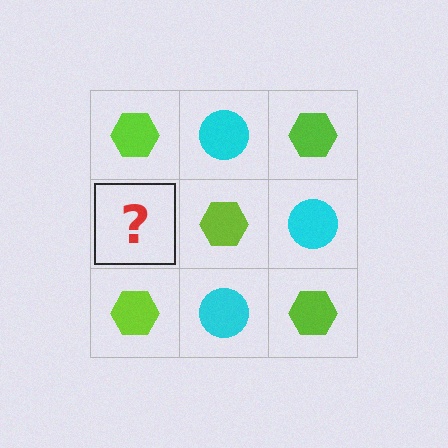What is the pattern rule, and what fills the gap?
The rule is that it alternates lime hexagon and cyan circle in a checkerboard pattern. The gap should be filled with a cyan circle.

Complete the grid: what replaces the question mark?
The question mark should be replaced with a cyan circle.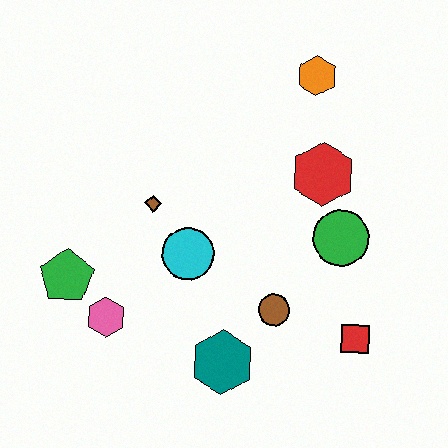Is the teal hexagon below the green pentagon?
Yes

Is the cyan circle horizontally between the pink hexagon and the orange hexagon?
Yes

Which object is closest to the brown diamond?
The cyan circle is closest to the brown diamond.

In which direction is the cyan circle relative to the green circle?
The cyan circle is to the left of the green circle.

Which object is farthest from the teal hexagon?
The orange hexagon is farthest from the teal hexagon.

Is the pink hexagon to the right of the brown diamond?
No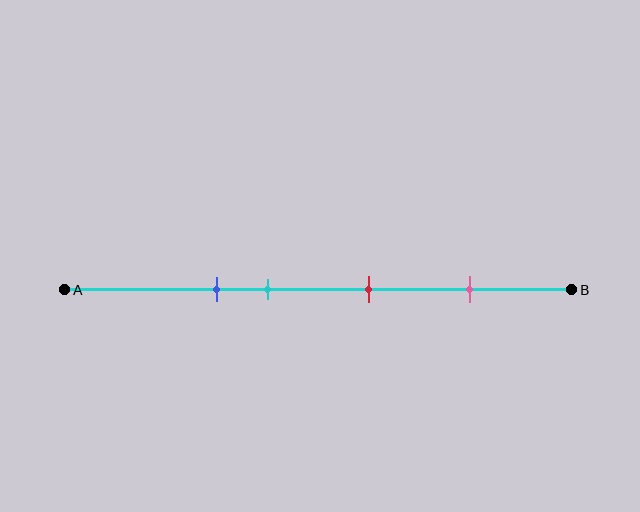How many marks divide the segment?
There are 4 marks dividing the segment.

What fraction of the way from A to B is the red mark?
The red mark is approximately 60% (0.6) of the way from A to B.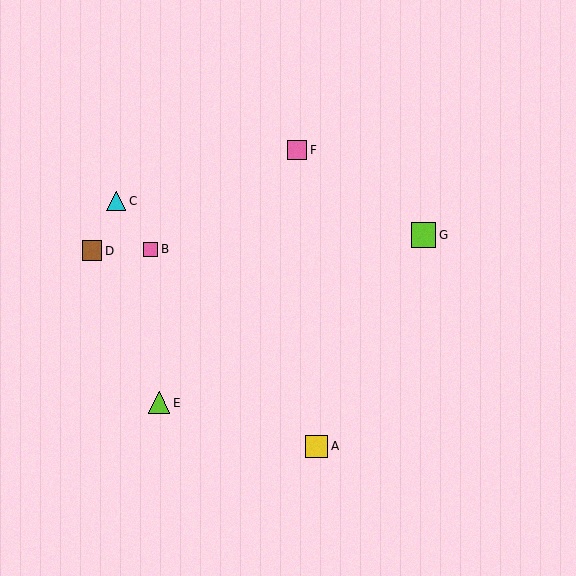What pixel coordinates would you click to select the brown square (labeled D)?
Click at (92, 251) to select the brown square D.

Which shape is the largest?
The lime square (labeled G) is the largest.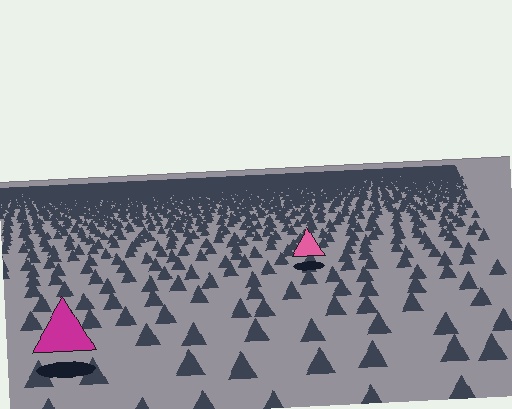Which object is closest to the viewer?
The magenta triangle is closest. The texture marks near it are larger and more spread out.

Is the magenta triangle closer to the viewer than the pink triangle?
Yes. The magenta triangle is closer — you can tell from the texture gradient: the ground texture is coarser near it.